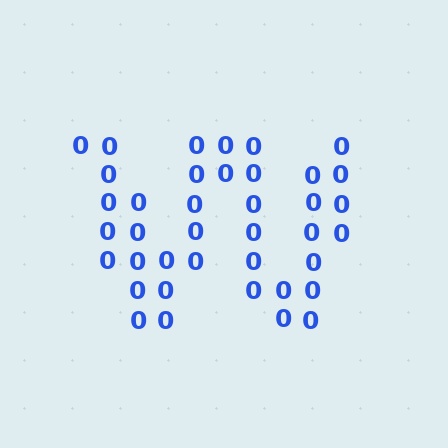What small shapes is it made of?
It is made of small digit 0's.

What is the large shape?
The large shape is the letter W.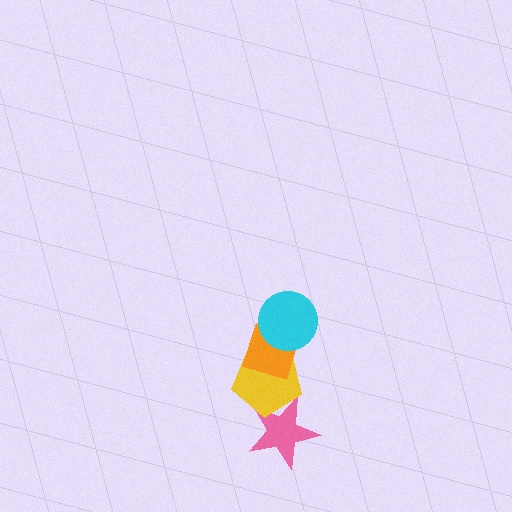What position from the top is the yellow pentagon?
The yellow pentagon is 3rd from the top.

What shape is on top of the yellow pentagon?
The orange diamond is on top of the yellow pentagon.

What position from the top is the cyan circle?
The cyan circle is 1st from the top.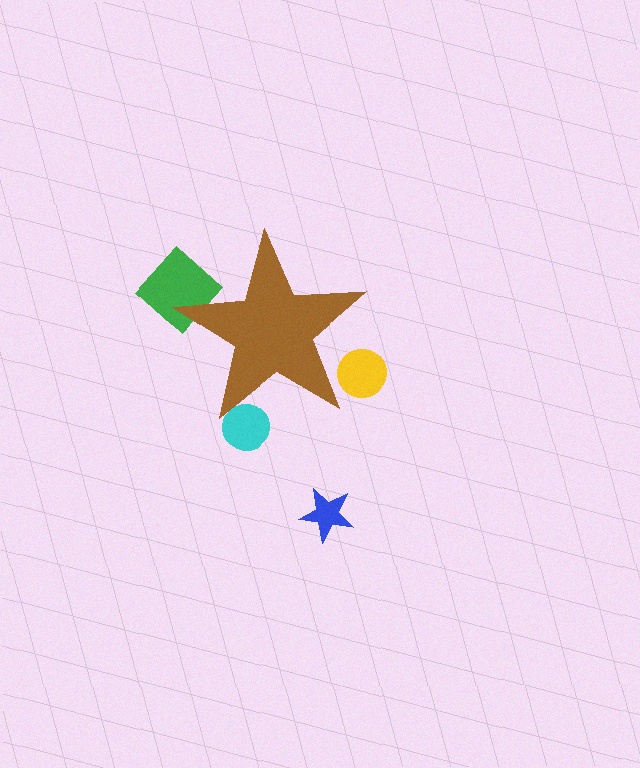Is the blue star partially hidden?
No, the blue star is fully visible.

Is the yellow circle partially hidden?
Yes, the yellow circle is partially hidden behind the brown star.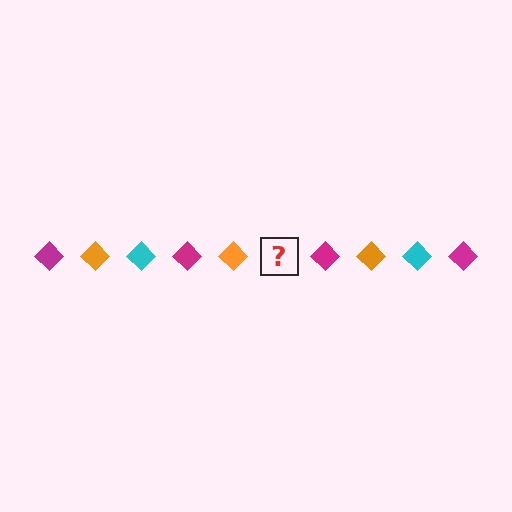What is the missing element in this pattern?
The missing element is a cyan diamond.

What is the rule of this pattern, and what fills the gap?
The rule is that the pattern cycles through magenta, orange, cyan diamonds. The gap should be filled with a cyan diamond.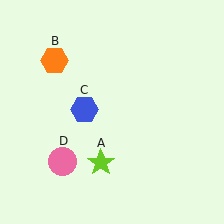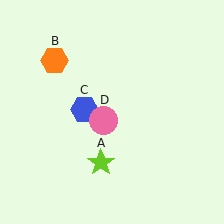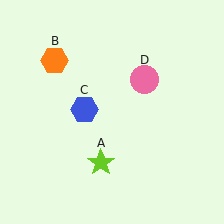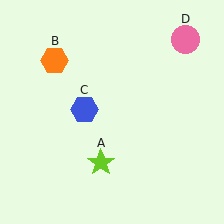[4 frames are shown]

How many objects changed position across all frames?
1 object changed position: pink circle (object D).